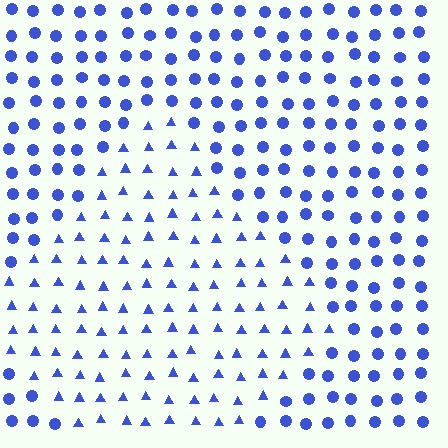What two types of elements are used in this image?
The image uses triangles inside the diamond region and circles outside it.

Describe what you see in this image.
The image is filled with small blue elements arranged in a uniform grid. A diamond-shaped region contains triangles, while the surrounding area contains circles. The boundary is defined purely by the change in element shape.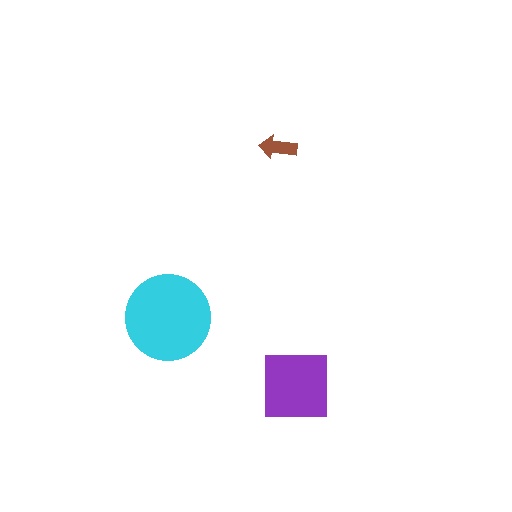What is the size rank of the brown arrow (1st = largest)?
3rd.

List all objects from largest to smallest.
The cyan circle, the purple square, the brown arrow.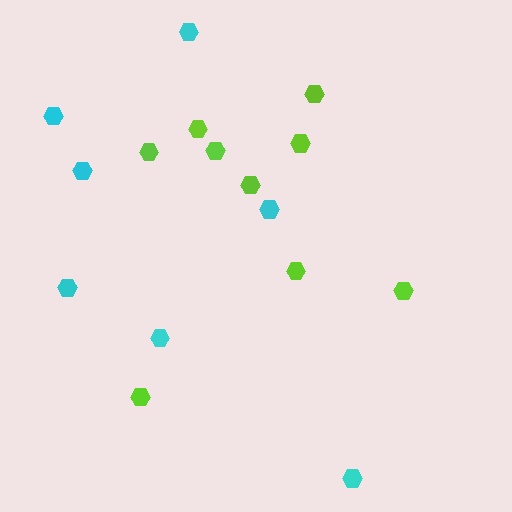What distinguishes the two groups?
There are 2 groups: one group of lime hexagons (9) and one group of cyan hexagons (7).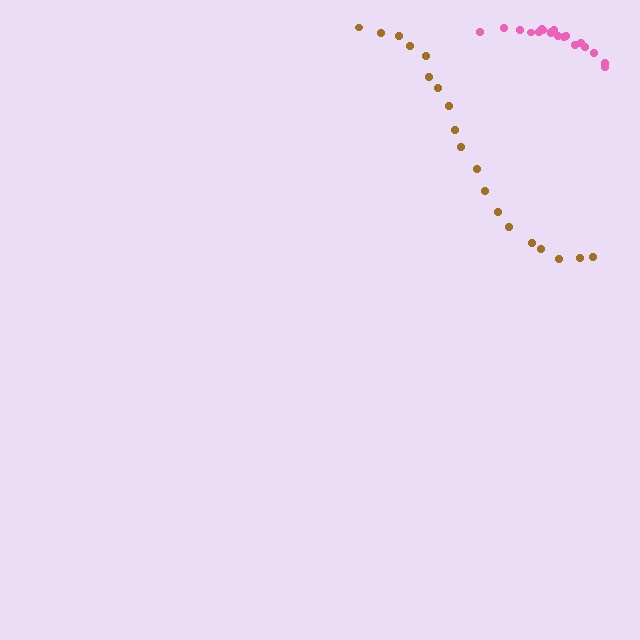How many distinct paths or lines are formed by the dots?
There are 2 distinct paths.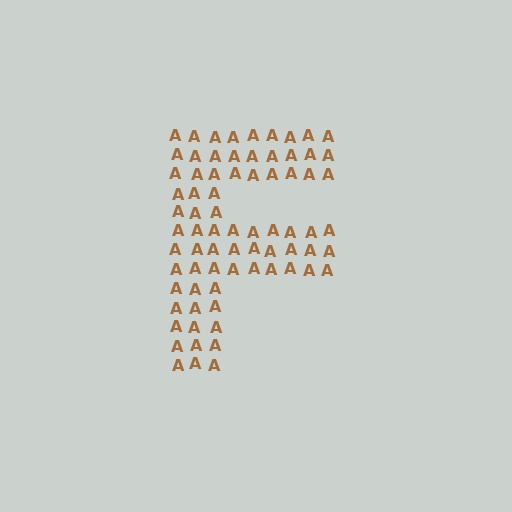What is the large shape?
The large shape is the letter F.